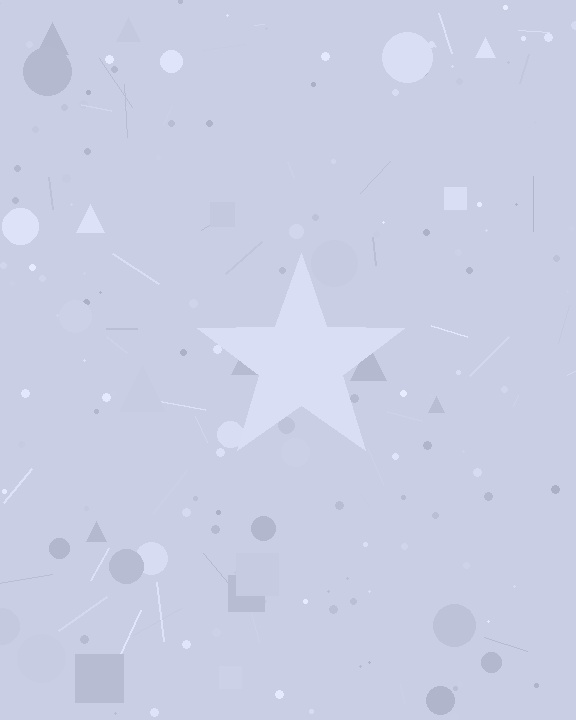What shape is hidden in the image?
A star is hidden in the image.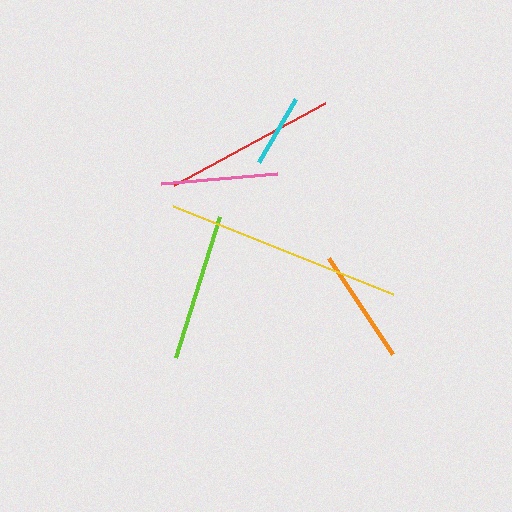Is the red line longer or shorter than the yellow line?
The yellow line is longer than the red line.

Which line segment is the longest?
The yellow line is the longest at approximately 236 pixels.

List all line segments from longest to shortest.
From longest to shortest: yellow, red, lime, pink, orange, cyan.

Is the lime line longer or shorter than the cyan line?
The lime line is longer than the cyan line.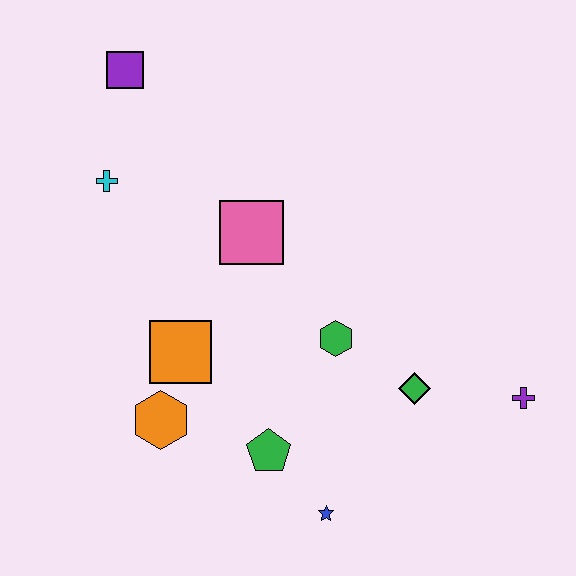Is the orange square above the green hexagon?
No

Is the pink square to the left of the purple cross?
Yes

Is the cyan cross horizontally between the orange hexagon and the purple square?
No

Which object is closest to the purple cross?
The green diamond is closest to the purple cross.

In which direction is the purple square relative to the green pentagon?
The purple square is above the green pentagon.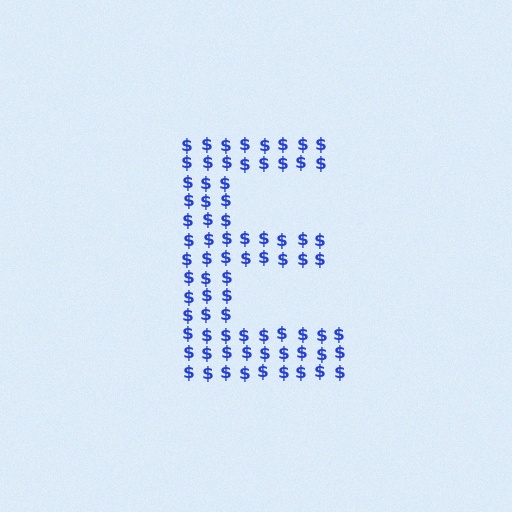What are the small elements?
The small elements are dollar signs.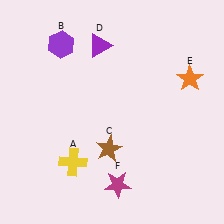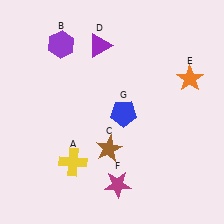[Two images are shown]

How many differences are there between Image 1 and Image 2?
There is 1 difference between the two images.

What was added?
A blue pentagon (G) was added in Image 2.